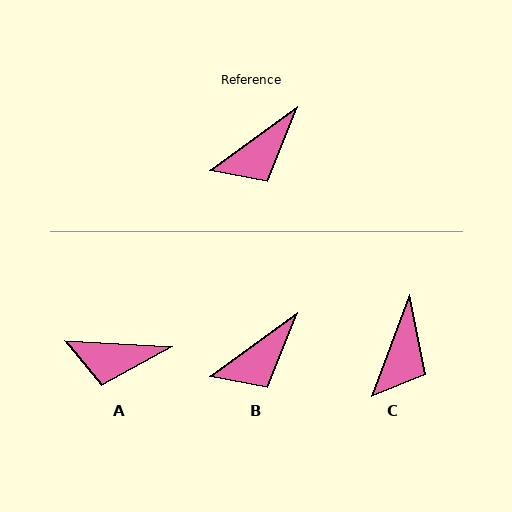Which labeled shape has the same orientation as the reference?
B.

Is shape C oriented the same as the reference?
No, it is off by about 34 degrees.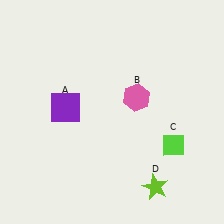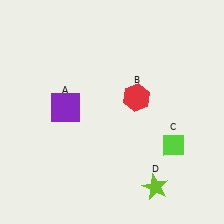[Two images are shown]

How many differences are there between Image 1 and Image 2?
There is 1 difference between the two images.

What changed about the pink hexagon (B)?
In Image 1, B is pink. In Image 2, it changed to red.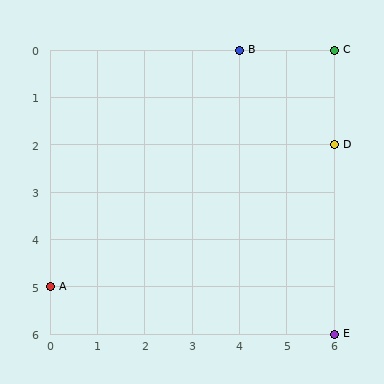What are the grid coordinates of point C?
Point C is at grid coordinates (6, 0).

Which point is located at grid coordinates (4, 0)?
Point B is at (4, 0).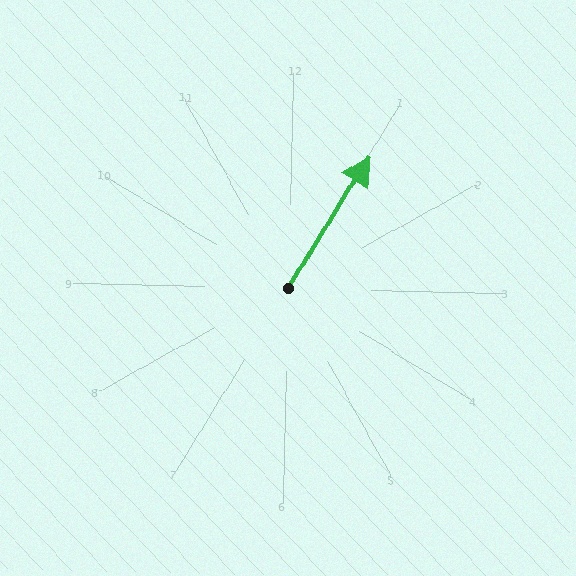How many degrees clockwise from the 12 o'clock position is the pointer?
Approximately 30 degrees.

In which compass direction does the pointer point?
Northeast.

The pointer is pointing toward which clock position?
Roughly 1 o'clock.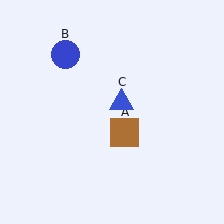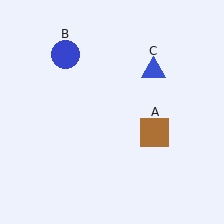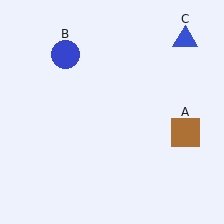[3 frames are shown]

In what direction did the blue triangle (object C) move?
The blue triangle (object C) moved up and to the right.